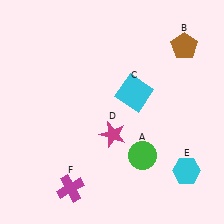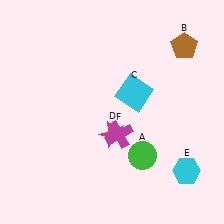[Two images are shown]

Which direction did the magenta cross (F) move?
The magenta cross (F) moved up.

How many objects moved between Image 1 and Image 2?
1 object moved between the two images.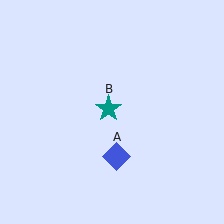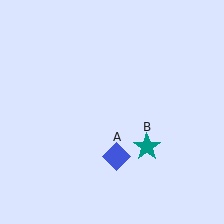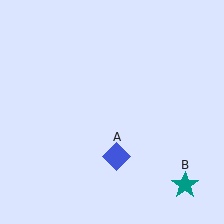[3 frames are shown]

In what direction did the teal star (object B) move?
The teal star (object B) moved down and to the right.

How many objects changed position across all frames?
1 object changed position: teal star (object B).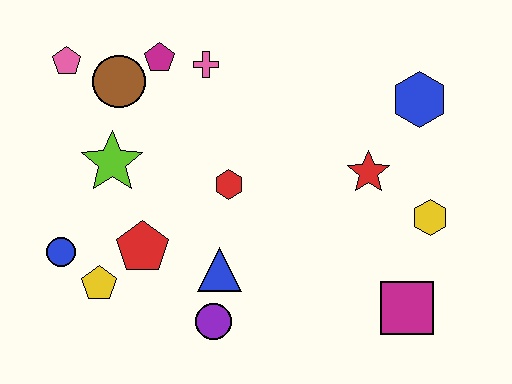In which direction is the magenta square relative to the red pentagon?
The magenta square is to the right of the red pentagon.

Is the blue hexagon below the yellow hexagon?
No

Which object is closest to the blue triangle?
The purple circle is closest to the blue triangle.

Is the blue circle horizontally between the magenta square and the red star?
No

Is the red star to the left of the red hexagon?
No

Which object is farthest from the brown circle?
The magenta square is farthest from the brown circle.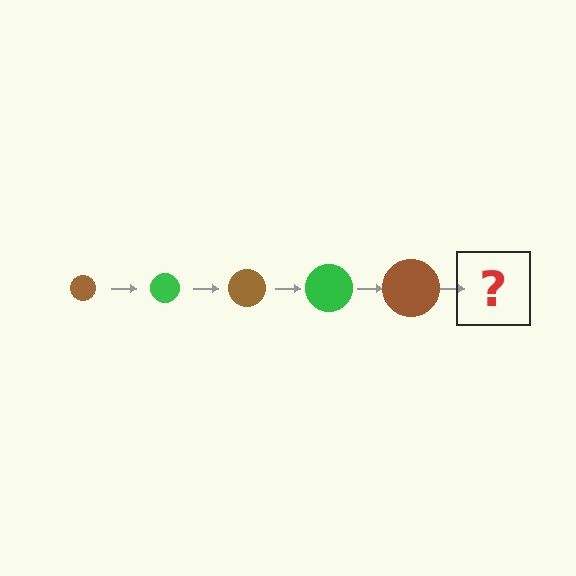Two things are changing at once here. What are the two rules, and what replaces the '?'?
The two rules are that the circle grows larger each step and the color cycles through brown and green. The '?' should be a green circle, larger than the previous one.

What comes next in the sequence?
The next element should be a green circle, larger than the previous one.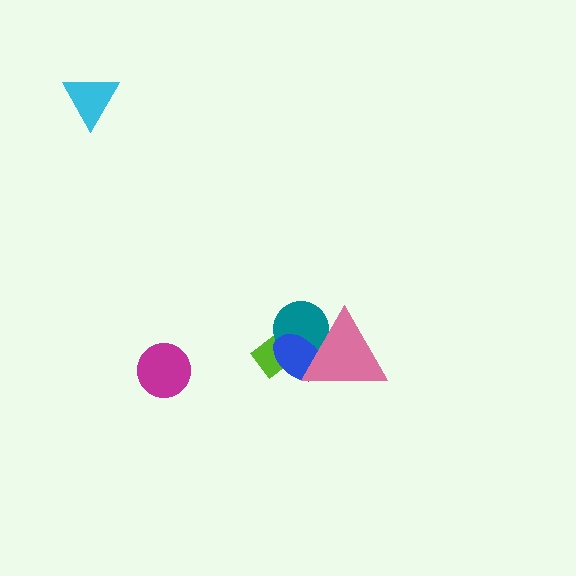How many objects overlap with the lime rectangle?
3 objects overlap with the lime rectangle.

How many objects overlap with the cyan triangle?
0 objects overlap with the cyan triangle.